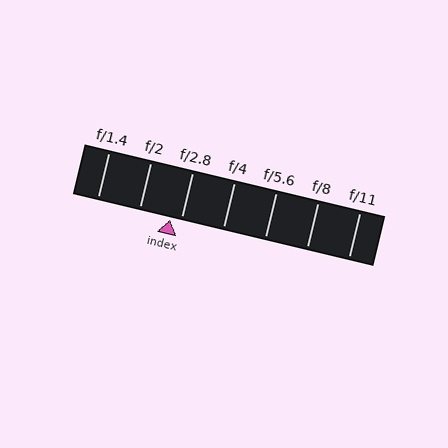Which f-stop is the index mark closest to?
The index mark is closest to f/2.8.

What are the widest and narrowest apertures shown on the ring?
The widest aperture shown is f/1.4 and the narrowest is f/11.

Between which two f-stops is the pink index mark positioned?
The index mark is between f/2 and f/2.8.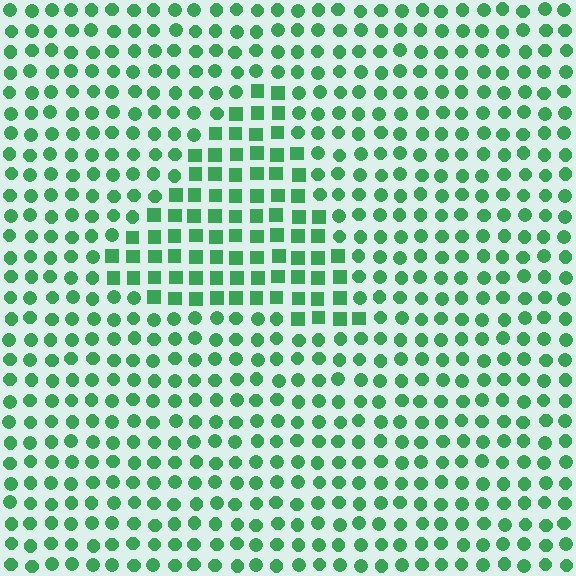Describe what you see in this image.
The image is filled with small green elements arranged in a uniform grid. A triangle-shaped region contains squares, while the surrounding area contains circles. The boundary is defined purely by the change in element shape.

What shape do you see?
I see a triangle.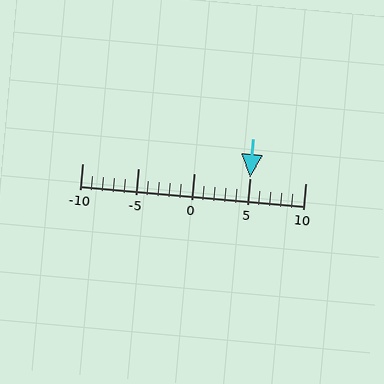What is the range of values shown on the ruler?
The ruler shows values from -10 to 10.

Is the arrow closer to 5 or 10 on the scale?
The arrow is closer to 5.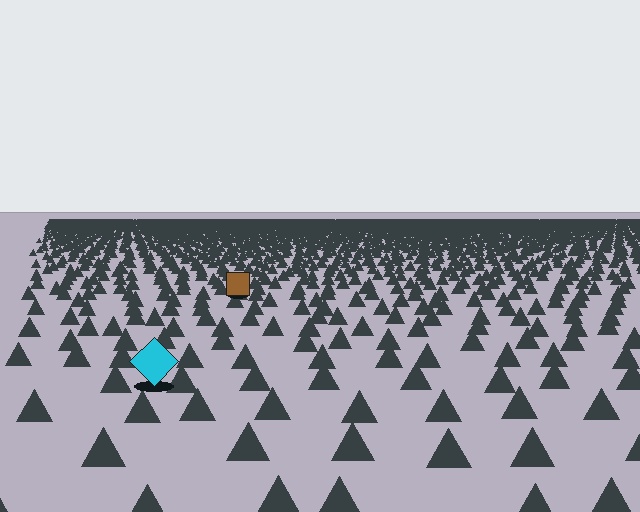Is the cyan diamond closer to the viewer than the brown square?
Yes. The cyan diamond is closer — you can tell from the texture gradient: the ground texture is coarser near it.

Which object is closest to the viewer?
The cyan diamond is closest. The texture marks near it are larger and more spread out.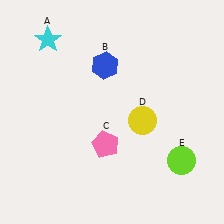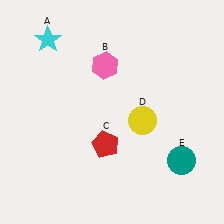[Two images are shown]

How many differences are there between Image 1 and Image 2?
There are 3 differences between the two images.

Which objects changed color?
B changed from blue to pink. C changed from pink to red. E changed from lime to teal.